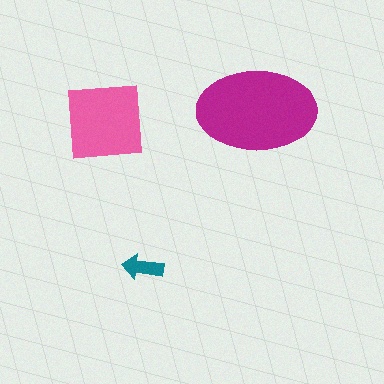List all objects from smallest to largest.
The teal arrow, the pink square, the magenta ellipse.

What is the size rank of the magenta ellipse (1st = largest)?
1st.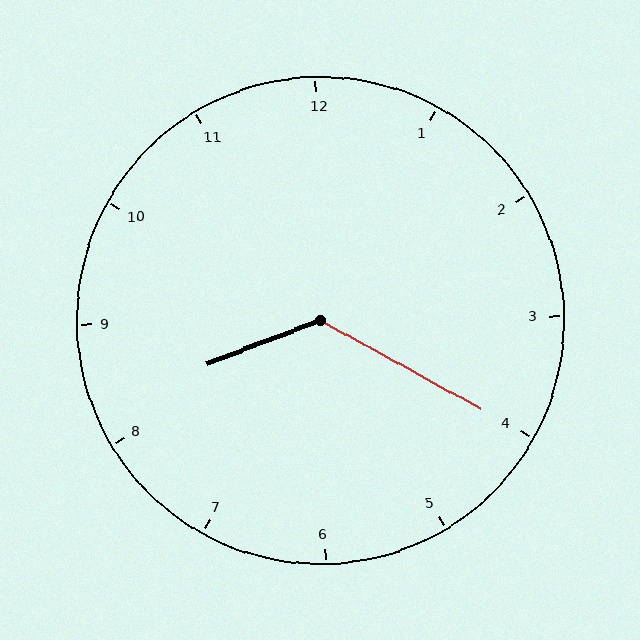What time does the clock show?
8:20.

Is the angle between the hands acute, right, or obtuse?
It is obtuse.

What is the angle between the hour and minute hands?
Approximately 130 degrees.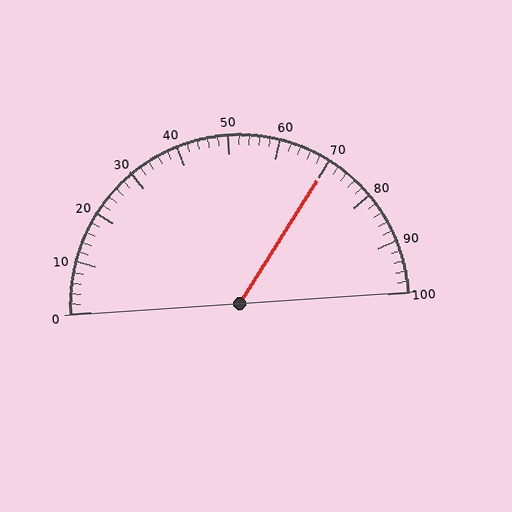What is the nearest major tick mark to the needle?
The nearest major tick mark is 70.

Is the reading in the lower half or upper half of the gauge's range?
The reading is in the upper half of the range (0 to 100).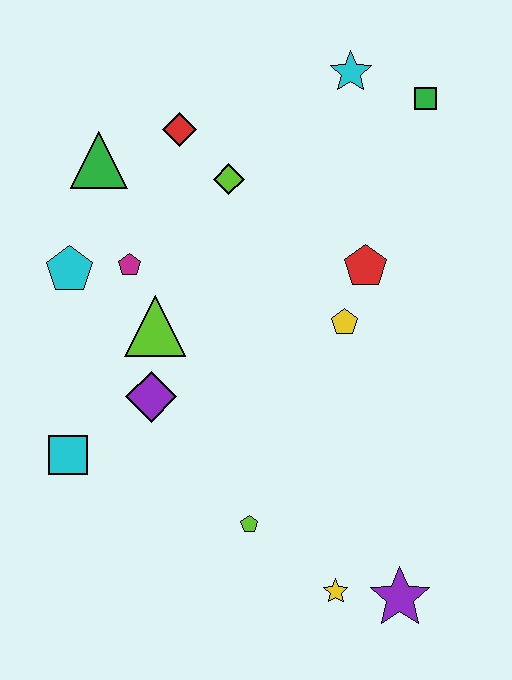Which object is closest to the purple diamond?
The lime triangle is closest to the purple diamond.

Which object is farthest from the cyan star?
The purple star is farthest from the cyan star.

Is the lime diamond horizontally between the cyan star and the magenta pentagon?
Yes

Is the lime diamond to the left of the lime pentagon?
Yes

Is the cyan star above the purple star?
Yes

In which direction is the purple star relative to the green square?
The purple star is below the green square.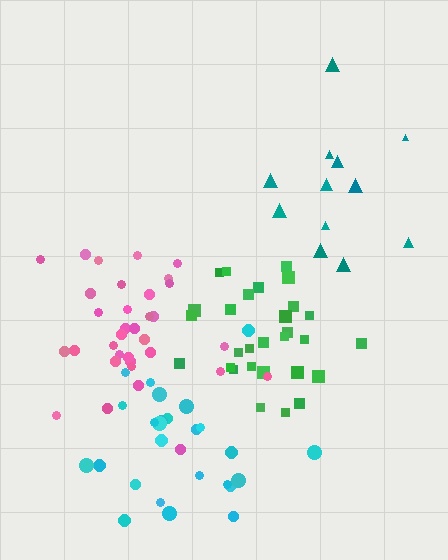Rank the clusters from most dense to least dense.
green, cyan, pink, teal.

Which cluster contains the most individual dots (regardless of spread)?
Pink (34).